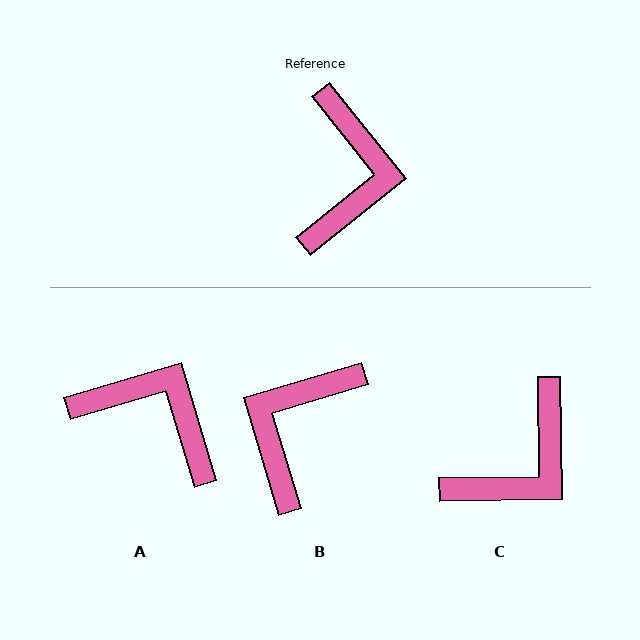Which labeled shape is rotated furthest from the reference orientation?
B, about 158 degrees away.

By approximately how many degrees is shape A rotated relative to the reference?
Approximately 68 degrees counter-clockwise.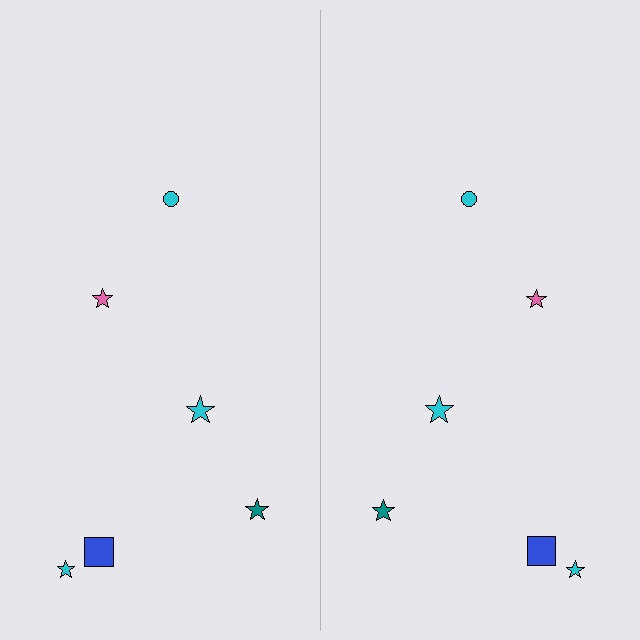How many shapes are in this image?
There are 12 shapes in this image.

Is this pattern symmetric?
Yes, this pattern has bilateral (reflection) symmetry.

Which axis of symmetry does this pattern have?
The pattern has a vertical axis of symmetry running through the center of the image.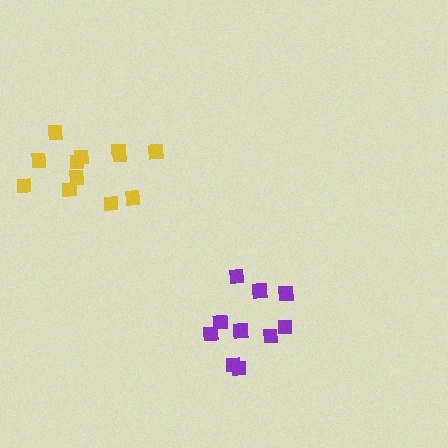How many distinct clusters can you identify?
There are 2 distinct clusters.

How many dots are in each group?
Group 1: 12 dots, Group 2: 10 dots (22 total).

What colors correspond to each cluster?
The clusters are colored: yellow, purple.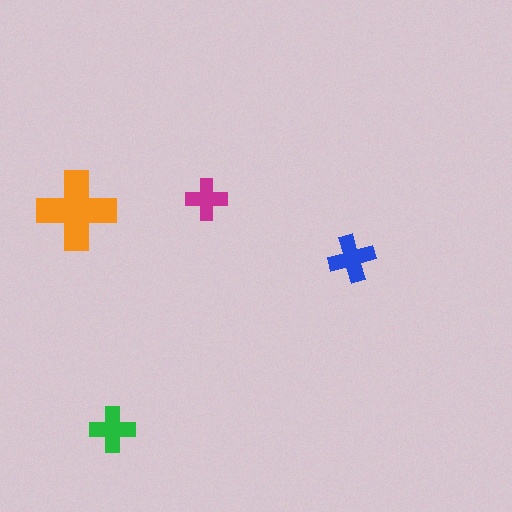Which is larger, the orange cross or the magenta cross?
The orange one.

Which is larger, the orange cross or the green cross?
The orange one.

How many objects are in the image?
There are 4 objects in the image.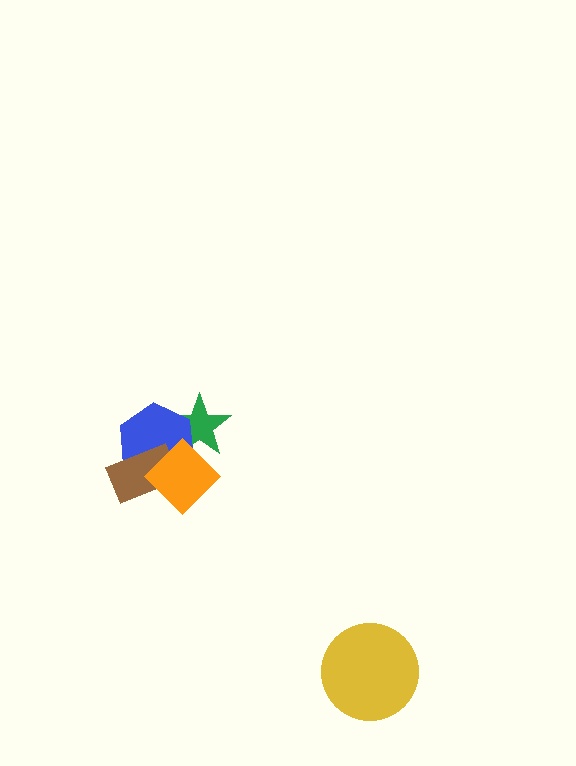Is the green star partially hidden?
Yes, it is partially covered by another shape.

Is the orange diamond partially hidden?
No, no other shape covers it.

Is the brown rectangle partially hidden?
Yes, it is partially covered by another shape.